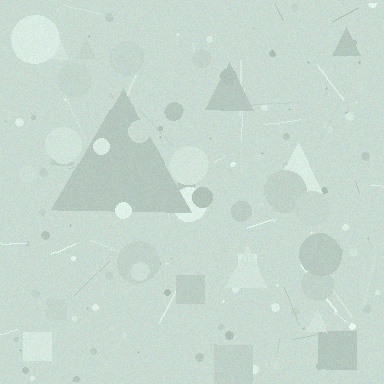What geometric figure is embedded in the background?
A triangle is embedded in the background.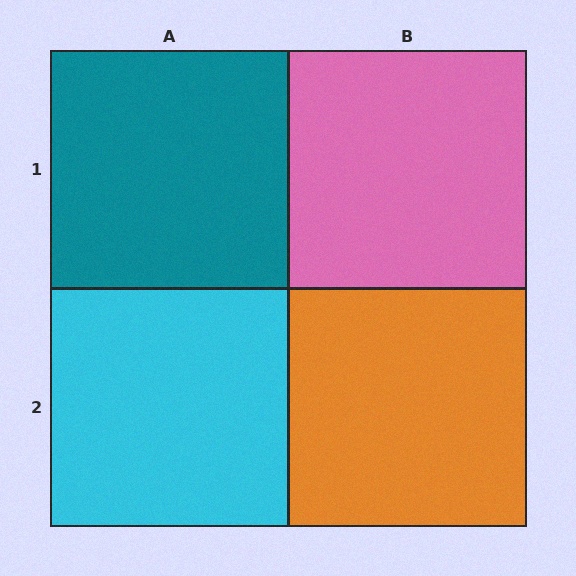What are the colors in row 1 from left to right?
Teal, pink.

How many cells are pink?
1 cell is pink.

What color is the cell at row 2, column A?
Cyan.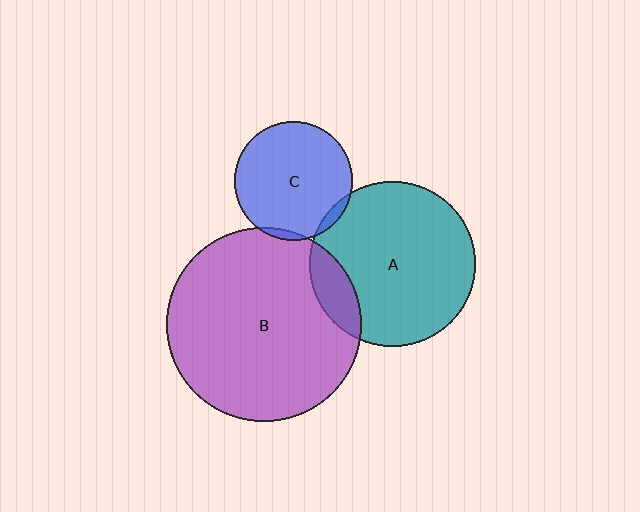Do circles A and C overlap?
Yes.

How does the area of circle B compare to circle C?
Approximately 2.7 times.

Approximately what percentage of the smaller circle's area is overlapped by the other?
Approximately 5%.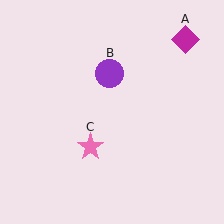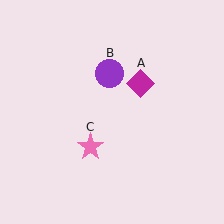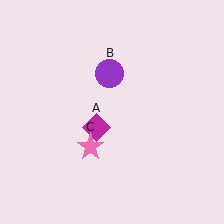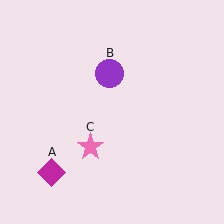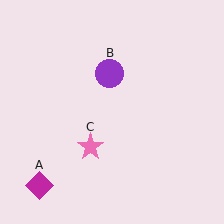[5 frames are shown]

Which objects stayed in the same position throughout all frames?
Purple circle (object B) and pink star (object C) remained stationary.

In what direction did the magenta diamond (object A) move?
The magenta diamond (object A) moved down and to the left.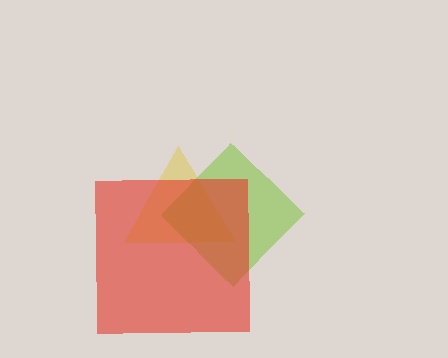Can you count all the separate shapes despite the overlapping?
Yes, there are 3 separate shapes.